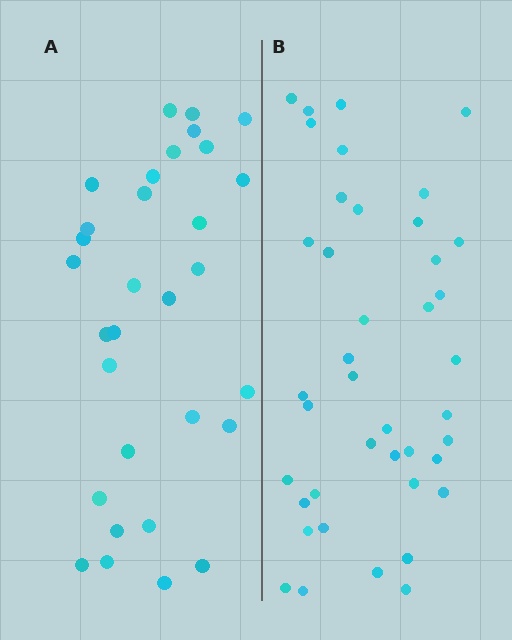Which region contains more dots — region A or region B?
Region B (the right region) has more dots.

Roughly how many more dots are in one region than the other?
Region B has roughly 10 or so more dots than region A.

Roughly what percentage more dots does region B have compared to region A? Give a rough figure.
About 30% more.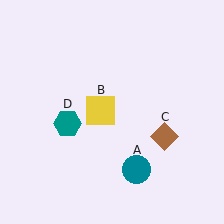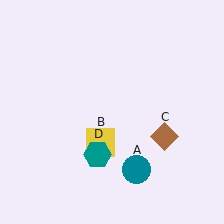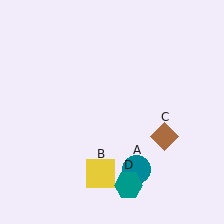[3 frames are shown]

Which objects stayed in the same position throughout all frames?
Teal circle (object A) and brown diamond (object C) remained stationary.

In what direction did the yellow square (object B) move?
The yellow square (object B) moved down.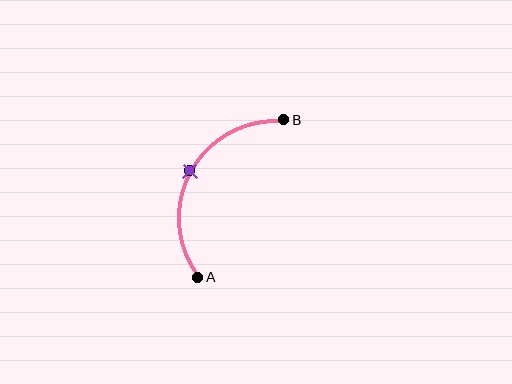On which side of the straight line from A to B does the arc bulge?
The arc bulges to the left of the straight line connecting A and B.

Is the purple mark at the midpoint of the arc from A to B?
Yes. The purple mark lies on the arc at equal arc-length from both A and B — it is the arc midpoint.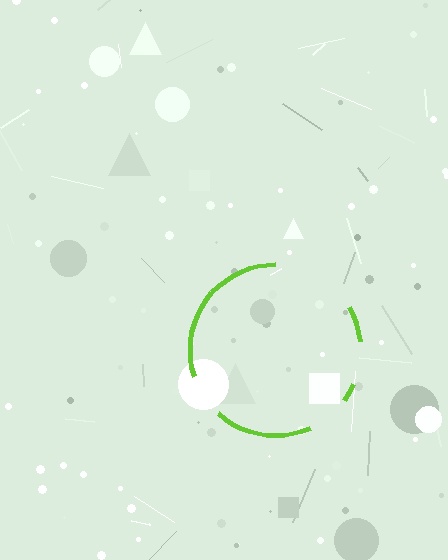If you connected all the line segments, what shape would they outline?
They would outline a circle.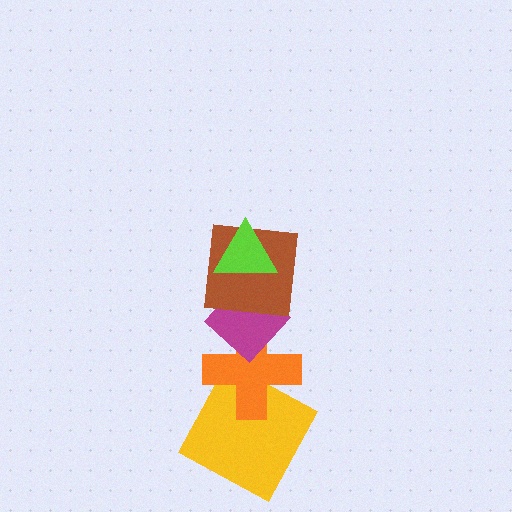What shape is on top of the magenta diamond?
The brown square is on top of the magenta diamond.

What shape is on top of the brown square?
The lime triangle is on top of the brown square.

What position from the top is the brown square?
The brown square is 2nd from the top.